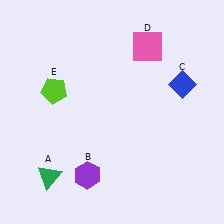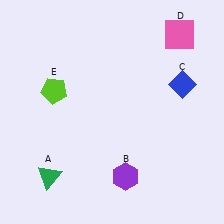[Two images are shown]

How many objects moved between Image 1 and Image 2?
2 objects moved between the two images.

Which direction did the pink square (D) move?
The pink square (D) moved right.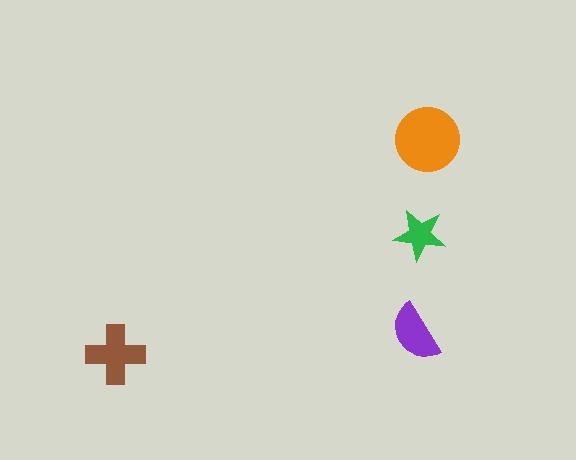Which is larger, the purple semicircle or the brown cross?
The brown cross.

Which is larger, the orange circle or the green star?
The orange circle.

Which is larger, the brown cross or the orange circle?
The orange circle.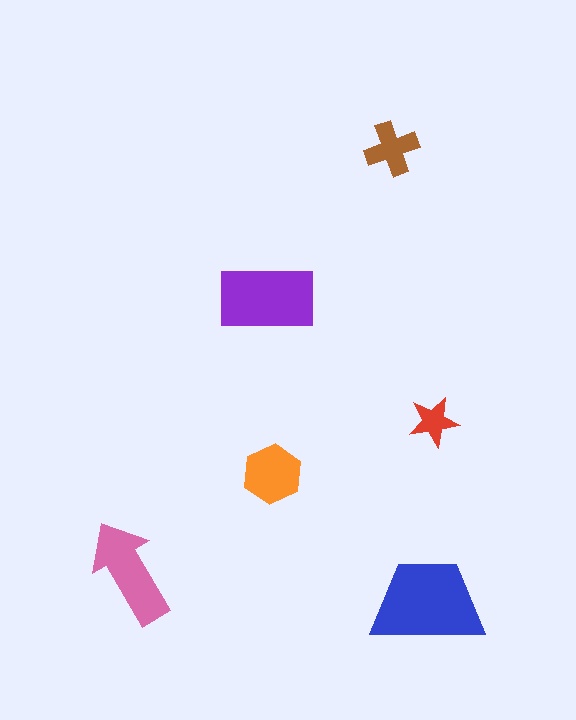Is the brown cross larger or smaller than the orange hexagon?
Smaller.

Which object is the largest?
The blue trapezoid.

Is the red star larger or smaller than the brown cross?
Smaller.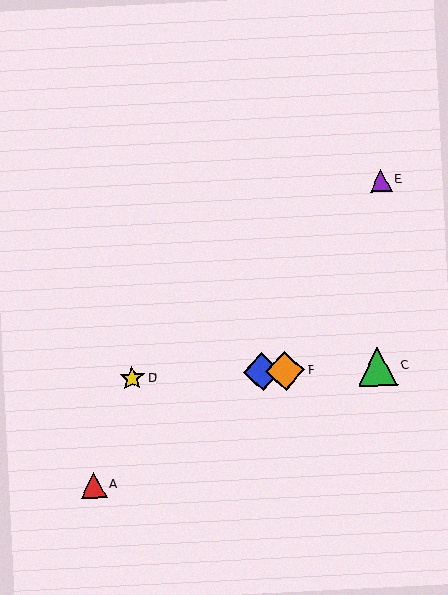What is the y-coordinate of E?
Object E is at y≈180.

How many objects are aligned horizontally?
4 objects (B, C, D, F) are aligned horizontally.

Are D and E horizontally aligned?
No, D is at y≈378 and E is at y≈180.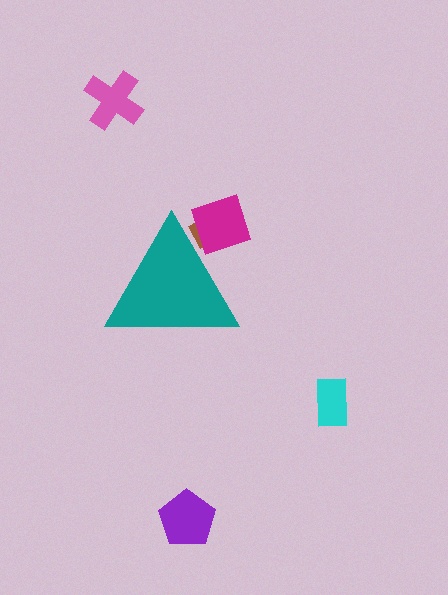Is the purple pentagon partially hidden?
No, the purple pentagon is fully visible.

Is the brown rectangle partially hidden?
Yes, the brown rectangle is partially hidden behind the teal triangle.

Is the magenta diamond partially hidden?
Yes, the magenta diamond is partially hidden behind the teal triangle.